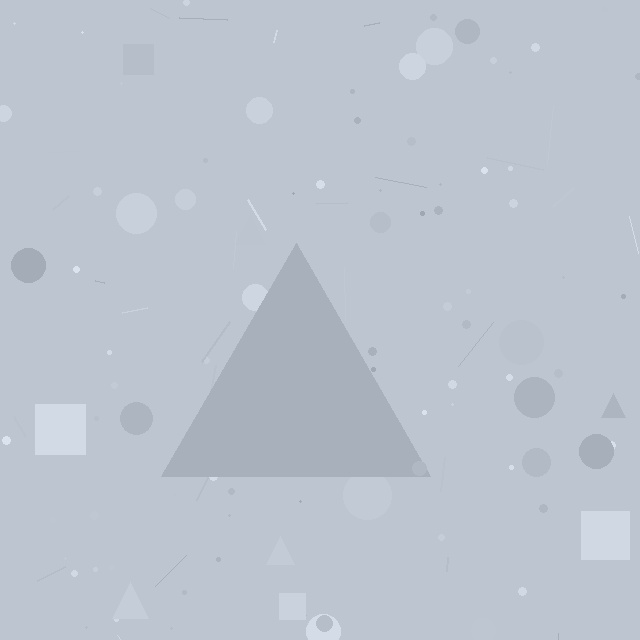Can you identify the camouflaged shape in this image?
The camouflaged shape is a triangle.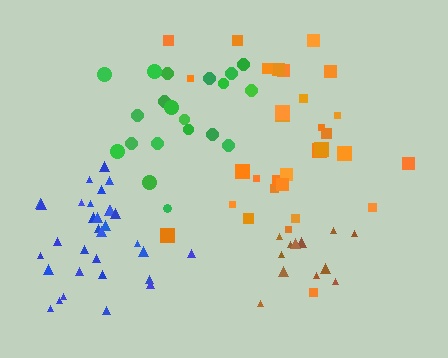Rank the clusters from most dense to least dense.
blue, brown, green, orange.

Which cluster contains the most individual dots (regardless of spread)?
Blue (32).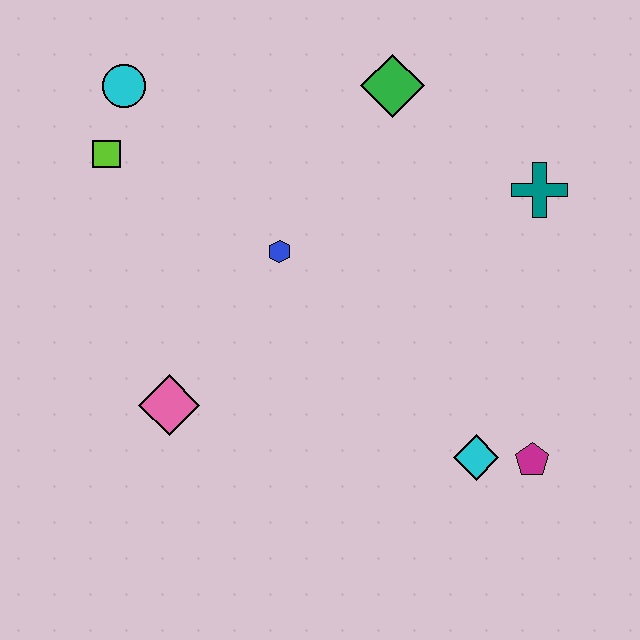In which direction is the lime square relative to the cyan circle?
The lime square is below the cyan circle.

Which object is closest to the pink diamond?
The blue hexagon is closest to the pink diamond.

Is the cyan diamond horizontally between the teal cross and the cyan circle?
Yes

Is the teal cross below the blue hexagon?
No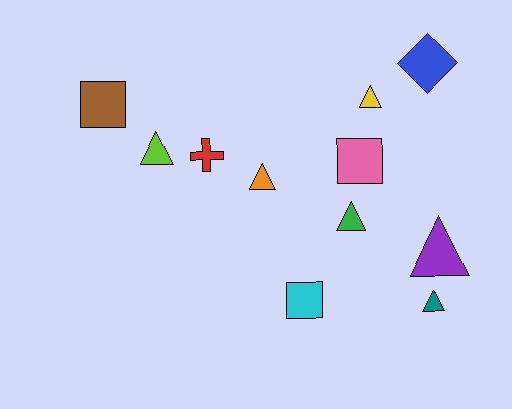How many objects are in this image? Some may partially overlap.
There are 11 objects.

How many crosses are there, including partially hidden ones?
There is 1 cross.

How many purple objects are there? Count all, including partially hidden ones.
There is 1 purple object.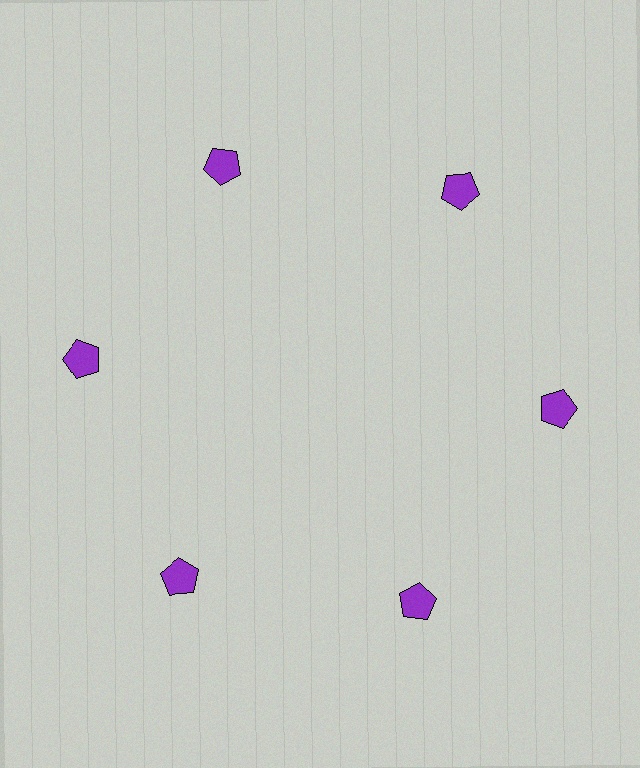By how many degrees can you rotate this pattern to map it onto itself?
The pattern maps onto itself every 60 degrees of rotation.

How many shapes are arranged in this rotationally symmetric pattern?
There are 6 shapes, arranged in 6 groups of 1.